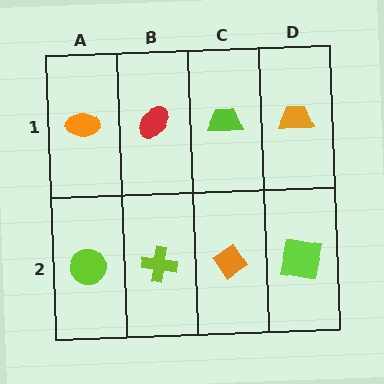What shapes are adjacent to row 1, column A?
A lime circle (row 2, column A), a red ellipse (row 1, column B).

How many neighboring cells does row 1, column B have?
3.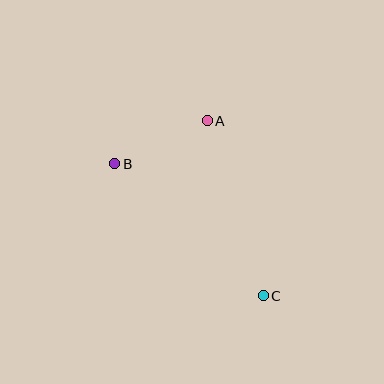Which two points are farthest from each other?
Points B and C are farthest from each other.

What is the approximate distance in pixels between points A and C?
The distance between A and C is approximately 184 pixels.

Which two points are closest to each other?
Points A and B are closest to each other.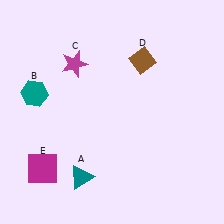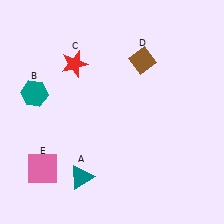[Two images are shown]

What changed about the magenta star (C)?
In Image 1, C is magenta. In Image 2, it changed to red.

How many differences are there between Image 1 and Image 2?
There are 2 differences between the two images.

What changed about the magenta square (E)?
In Image 1, E is magenta. In Image 2, it changed to pink.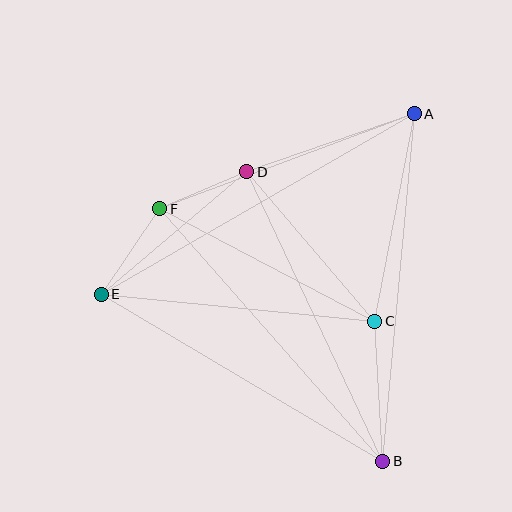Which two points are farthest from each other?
Points A and E are farthest from each other.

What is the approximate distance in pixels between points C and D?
The distance between C and D is approximately 197 pixels.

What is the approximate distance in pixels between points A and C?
The distance between A and C is approximately 211 pixels.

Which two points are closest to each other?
Points D and F are closest to each other.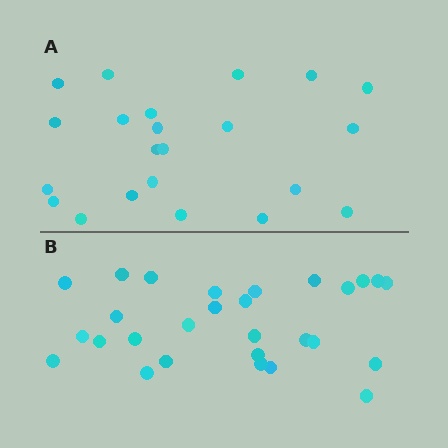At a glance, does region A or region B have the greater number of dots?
Region B (the bottom region) has more dots.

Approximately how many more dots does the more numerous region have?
Region B has about 6 more dots than region A.